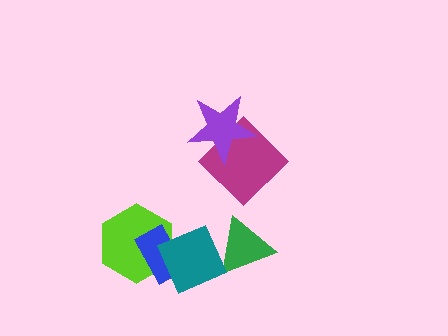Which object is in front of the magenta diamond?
The purple star is in front of the magenta diamond.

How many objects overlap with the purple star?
1 object overlaps with the purple star.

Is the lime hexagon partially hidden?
Yes, it is partially covered by another shape.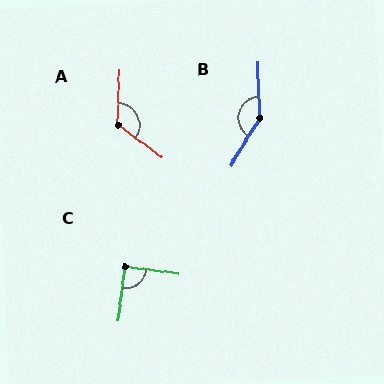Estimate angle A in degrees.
Approximately 124 degrees.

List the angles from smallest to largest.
C (90°), A (124°), B (147°).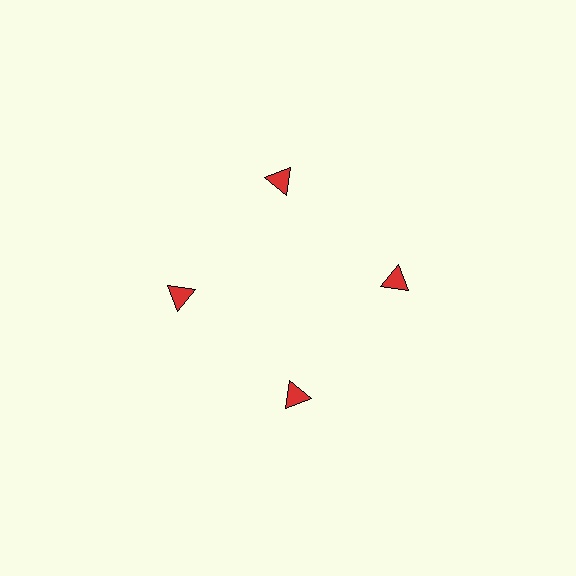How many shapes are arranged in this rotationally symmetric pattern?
There are 4 shapes, arranged in 4 groups of 1.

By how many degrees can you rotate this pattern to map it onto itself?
The pattern maps onto itself every 90 degrees of rotation.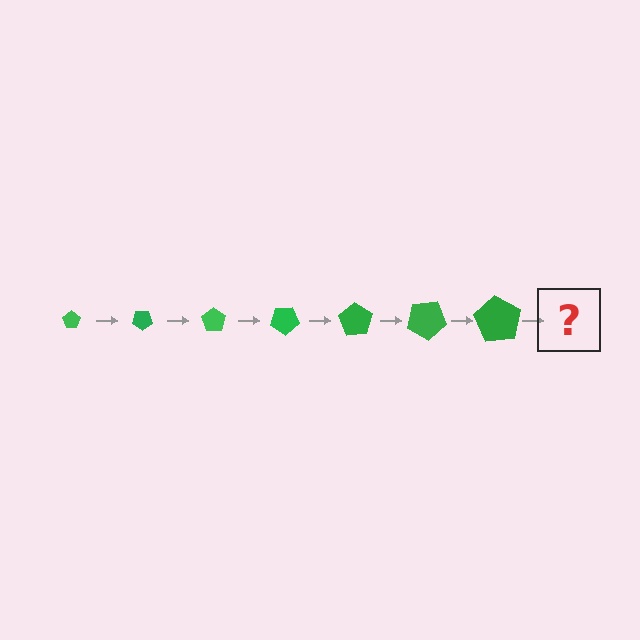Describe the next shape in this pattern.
It should be a pentagon, larger than the previous one and rotated 245 degrees from the start.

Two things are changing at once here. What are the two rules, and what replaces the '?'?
The two rules are that the pentagon grows larger each step and it rotates 35 degrees each step. The '?' should be a pentagon, larger than the previous one and rotated 245 degrees from the start.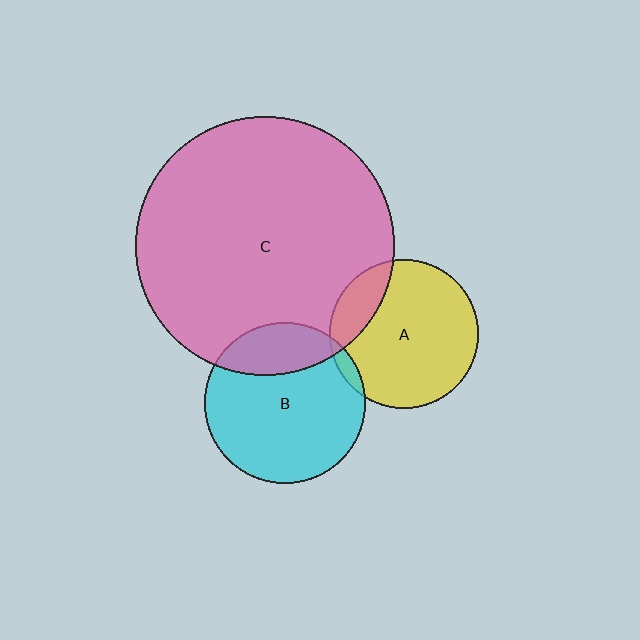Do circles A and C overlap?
Yes.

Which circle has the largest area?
Circle C (pink).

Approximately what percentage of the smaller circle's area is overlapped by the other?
Approximately 20%.